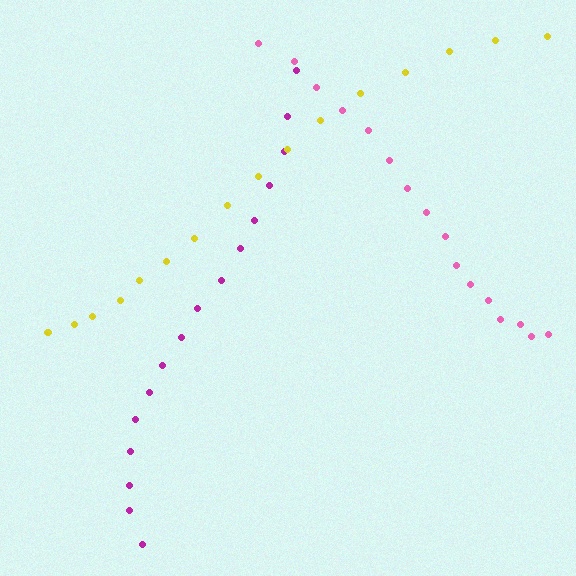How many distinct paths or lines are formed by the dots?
There are 3 distinct paths.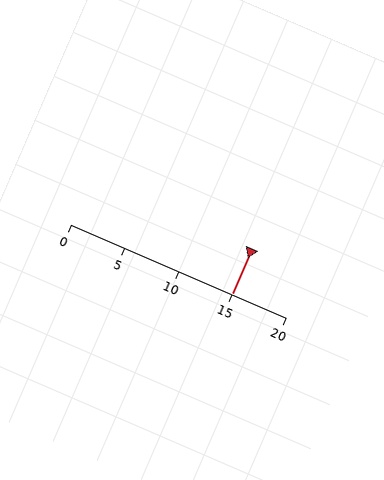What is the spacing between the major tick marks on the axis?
The major ticks are spaced 5 apart.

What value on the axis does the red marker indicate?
The marker indicates approximately 15.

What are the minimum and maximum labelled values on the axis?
The axis runs from 0 to 20.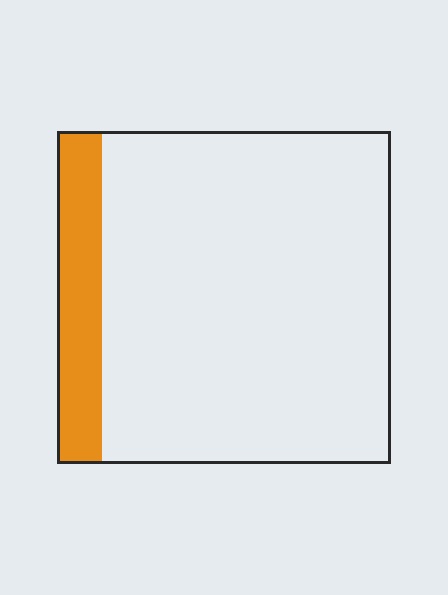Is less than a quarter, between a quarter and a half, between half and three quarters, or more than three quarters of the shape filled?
Less than a quarter.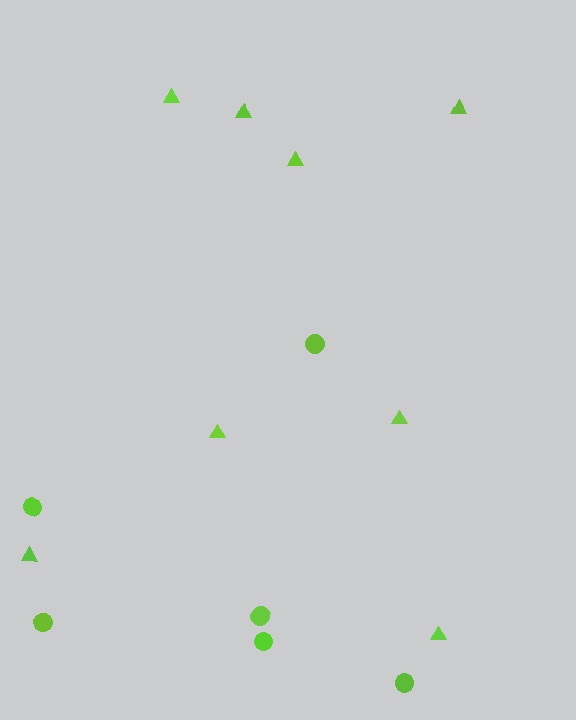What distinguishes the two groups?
There are 2 groups: one group of circles (6) and one group of triangles (8).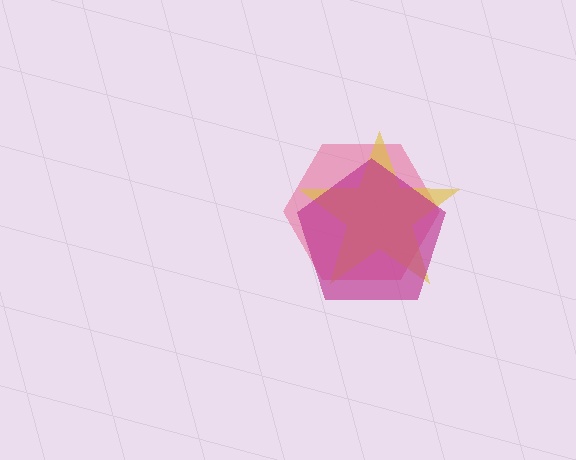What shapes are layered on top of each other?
The layered shapes are: a pink hexagon, a yellow star, a magenta pentagon.